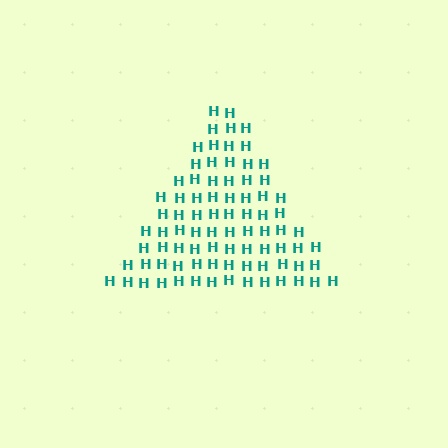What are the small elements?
The small elements are letter H's.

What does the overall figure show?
The overall figure shows a triangle.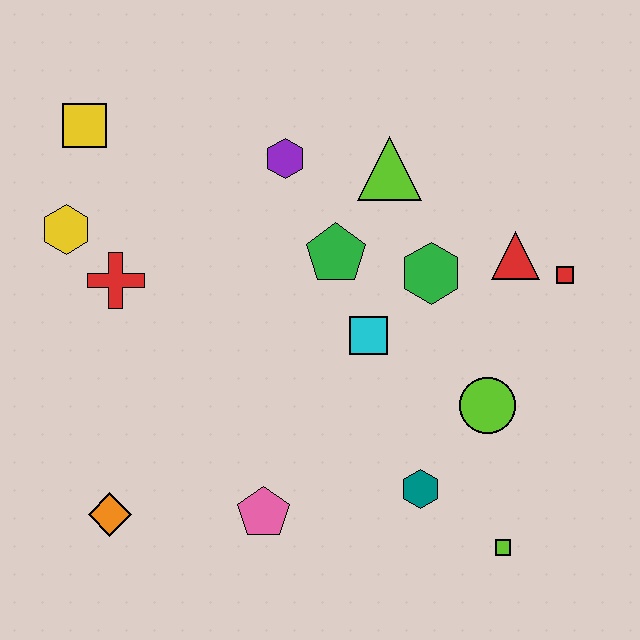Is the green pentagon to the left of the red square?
Yes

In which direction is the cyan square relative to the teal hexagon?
The cyan square is above the teal hexagon.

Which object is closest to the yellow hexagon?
The red cross is closest to the yellow hexagon.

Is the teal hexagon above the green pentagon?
No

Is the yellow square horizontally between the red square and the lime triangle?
No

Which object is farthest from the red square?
The orange diamond is farthest from the red square.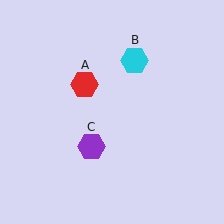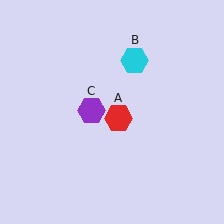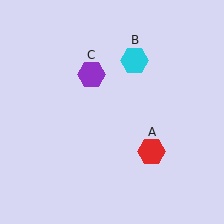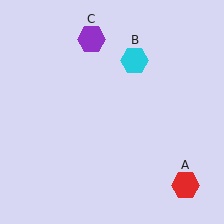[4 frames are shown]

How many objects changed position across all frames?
2 objects changed position: red hexagon (object A), purple hexagon (object C).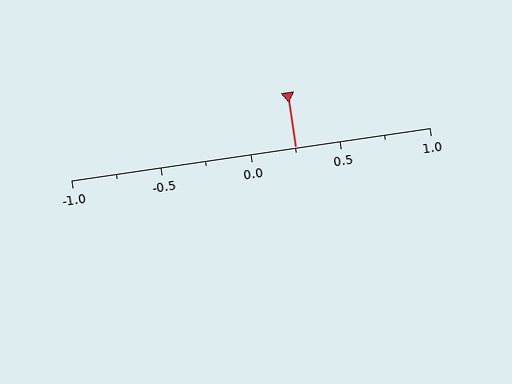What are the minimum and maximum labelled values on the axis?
The axis runs from -1.0 to 1.0.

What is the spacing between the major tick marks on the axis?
The major ticks are spaced 0.5 apart.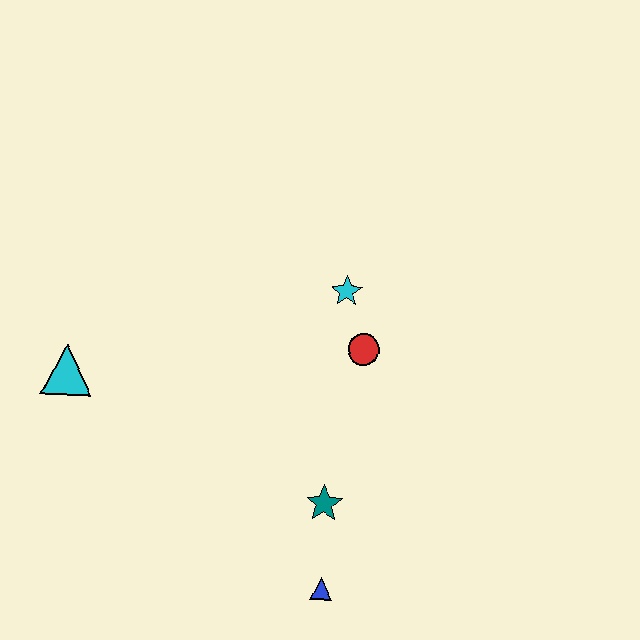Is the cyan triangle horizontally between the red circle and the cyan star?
No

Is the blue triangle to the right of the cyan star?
No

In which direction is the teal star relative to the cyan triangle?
The teal star is to the right of the cyan triangle.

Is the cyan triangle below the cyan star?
Yes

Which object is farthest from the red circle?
The cyan triangle is farthest from the red circle.